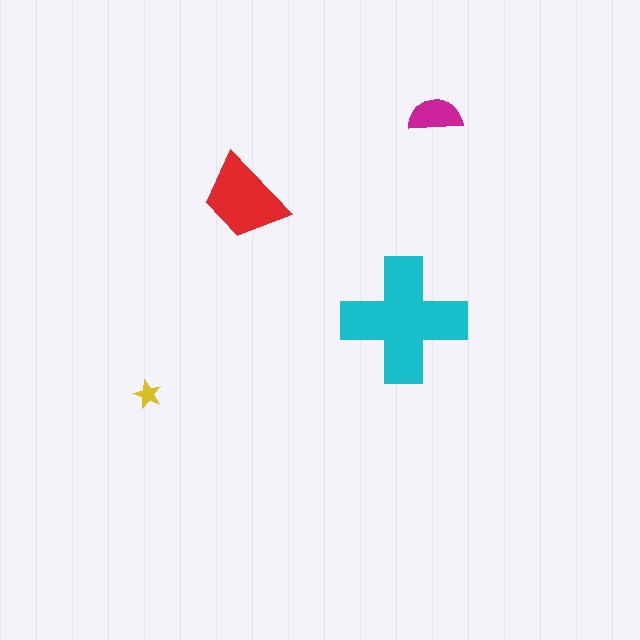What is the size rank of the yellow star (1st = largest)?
4th.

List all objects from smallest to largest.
The yellow star, the magenta semicircle, the red trapezoid, the cyan cross.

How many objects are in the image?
There are 4 objects in the image.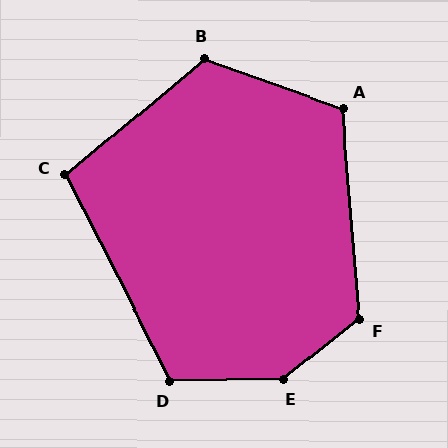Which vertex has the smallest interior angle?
C, at approximately 103 degrees.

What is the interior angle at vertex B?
Approximately 121 degrees (obtuse).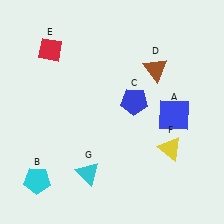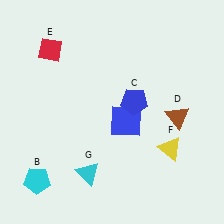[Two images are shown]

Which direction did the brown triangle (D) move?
The brown triangle (D) moved down.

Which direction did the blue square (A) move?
The blue square (A) moved left.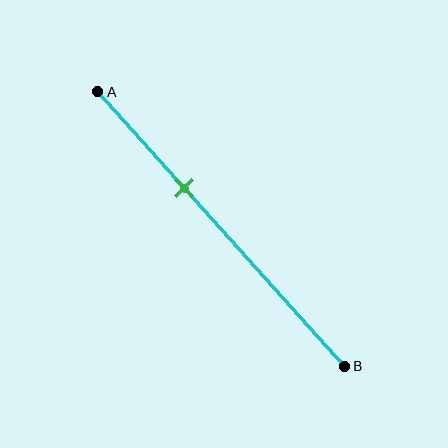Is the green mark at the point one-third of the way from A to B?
Yes, the mark is approximately at the one-third point.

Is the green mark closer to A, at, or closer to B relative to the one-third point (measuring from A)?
The green mark is approximately at the one-third point of segment AB.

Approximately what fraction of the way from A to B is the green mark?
The green mark is approximately 35% of the way from A to B.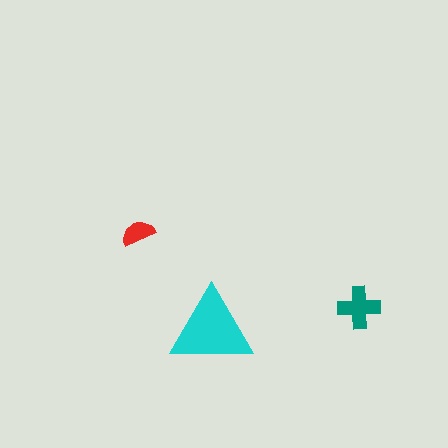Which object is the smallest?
The red semicircle.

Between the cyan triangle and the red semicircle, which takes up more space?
The cyan triangle.